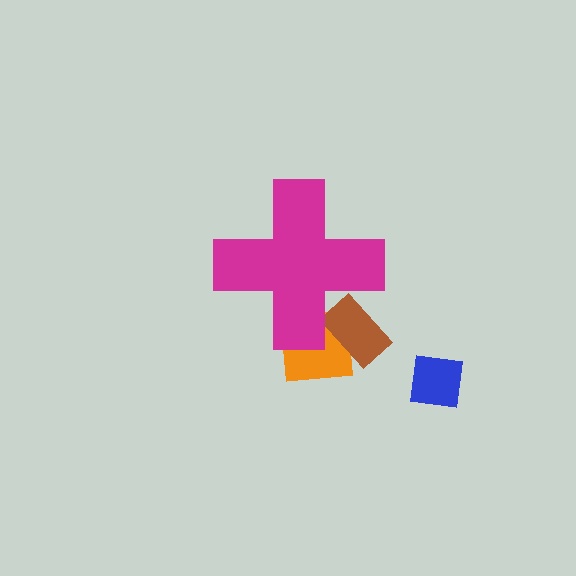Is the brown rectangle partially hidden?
Yes, the brown rectangle is partially hidden behind the magenta cross.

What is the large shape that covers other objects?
A magenta cross.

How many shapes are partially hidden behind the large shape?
2 shapes are partially hidden.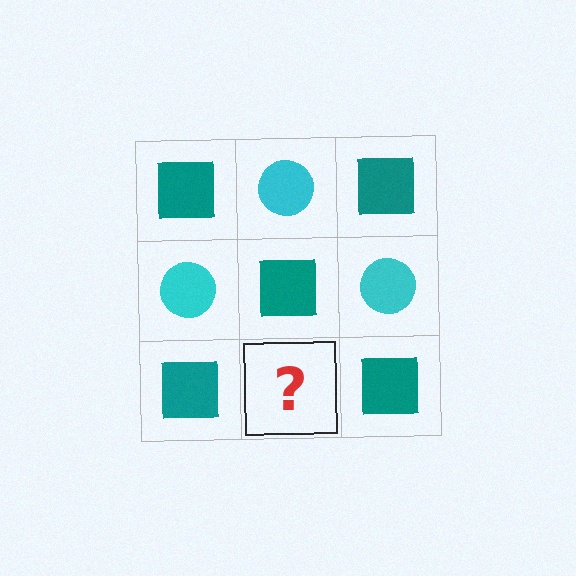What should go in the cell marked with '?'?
The missing cell should contain a cyan circle.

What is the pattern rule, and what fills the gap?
The rule is that it alternates teal square and cyan circle in a checkerboard pattern. The gap should be filled with a cyan circle.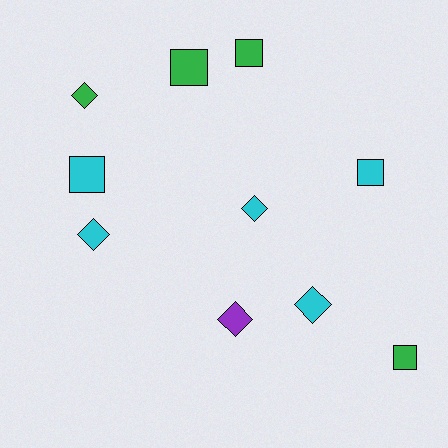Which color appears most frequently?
Cyan, with 5 objects.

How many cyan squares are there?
There are 2 cyan squares.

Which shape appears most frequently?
Square, with 5 objects.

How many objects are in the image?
There are 10 objects.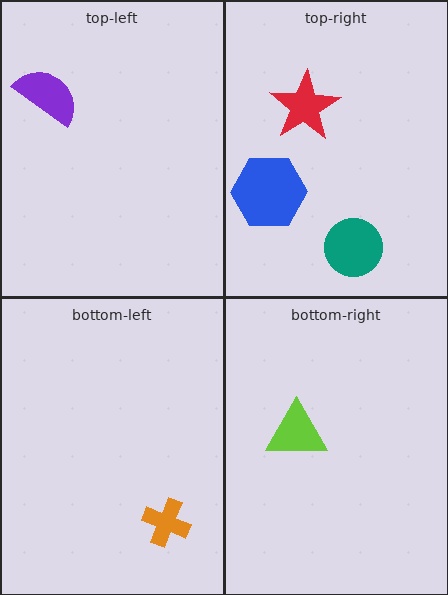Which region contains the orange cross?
The bottom-left region.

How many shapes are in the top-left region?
1.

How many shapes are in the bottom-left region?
1.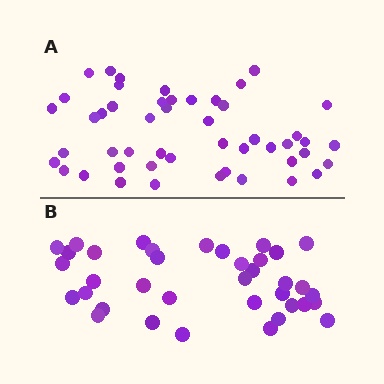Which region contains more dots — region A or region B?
Region A (the top region) has more dots.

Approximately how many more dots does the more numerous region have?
Region A has roughly 12 or so more dots than region B.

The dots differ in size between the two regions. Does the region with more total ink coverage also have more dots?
No. Region B has more total ink coverage because its dots are larger, but region A actually contains more individual dots. Total area can be misleading — the number of items is what matters here.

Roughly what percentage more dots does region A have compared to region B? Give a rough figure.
About 30% more.